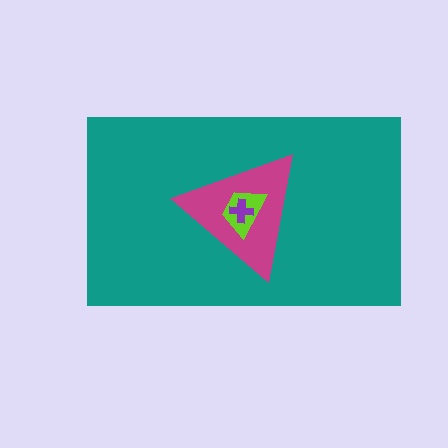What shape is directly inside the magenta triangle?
The lime trapezoid.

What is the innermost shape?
The purple cross.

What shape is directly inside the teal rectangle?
The magenta triangle.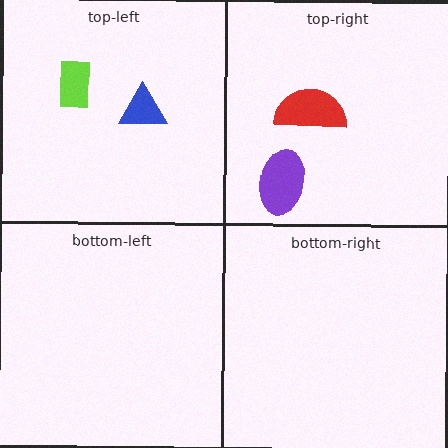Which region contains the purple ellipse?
The top-right region.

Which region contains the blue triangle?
The top-left region.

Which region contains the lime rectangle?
The top-left region.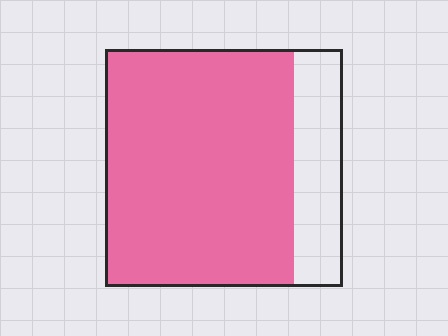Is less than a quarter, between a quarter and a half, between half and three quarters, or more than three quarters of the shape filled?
More than three quarters.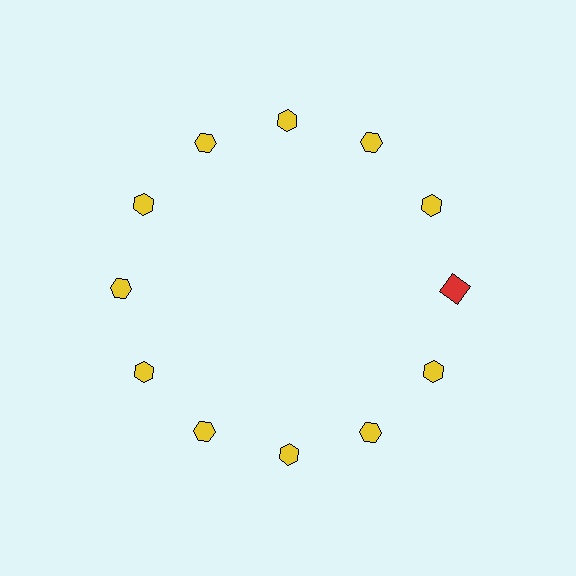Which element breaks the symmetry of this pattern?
The red square at roughly the 3 o'clock position breaks the symmetry. All other shapes are yellow hexagons.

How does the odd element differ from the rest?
It differs in both color (red instead of yellow) and shape (square instead of hexagon).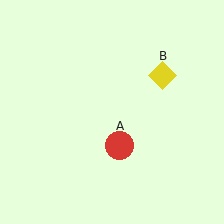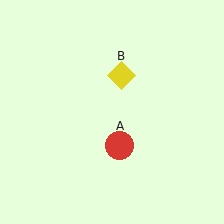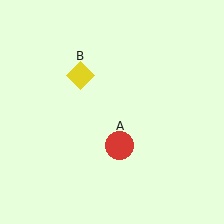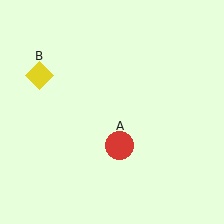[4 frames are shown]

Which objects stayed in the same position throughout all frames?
Red circle (object A) remained stationary.